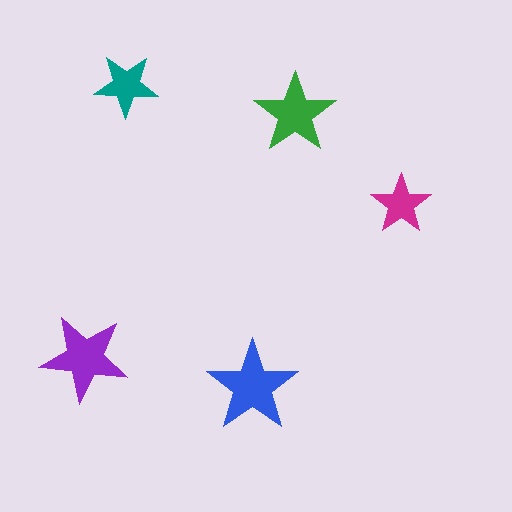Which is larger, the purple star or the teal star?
The purple one.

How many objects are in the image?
There are 5 objects in the image.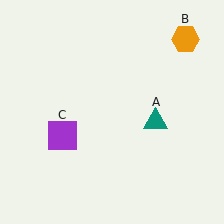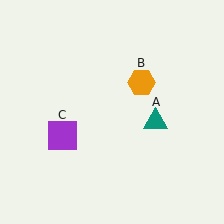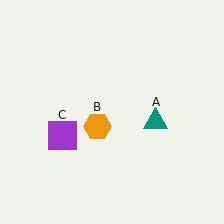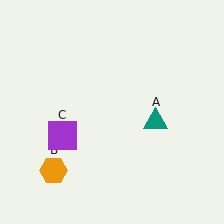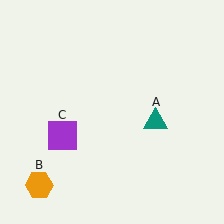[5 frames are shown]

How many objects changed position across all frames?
1 object changed position: orange hexagon (object B).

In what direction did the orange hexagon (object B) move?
The orange hexagon (object B) moved down and to the left.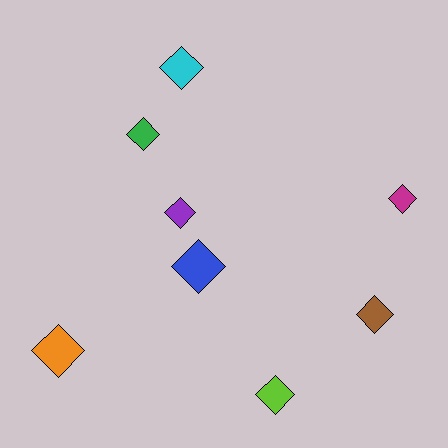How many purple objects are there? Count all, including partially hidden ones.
There is 1 purple object.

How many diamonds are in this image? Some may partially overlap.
There are 8 diamonds.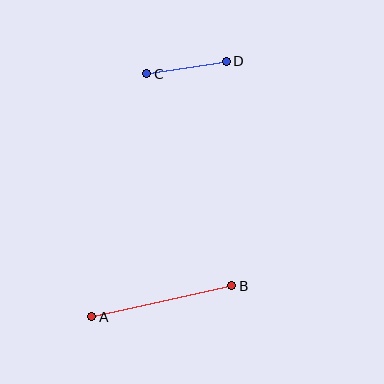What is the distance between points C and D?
The distance is approximately 81 pixels.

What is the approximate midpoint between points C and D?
The midpoint is at approximately (186, 67) pixels.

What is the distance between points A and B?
The distance is approximately 143 pixels.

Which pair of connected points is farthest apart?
Points A and B are farthest apart.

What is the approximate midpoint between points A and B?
The midpoint is at approximately (162, 301) pixels.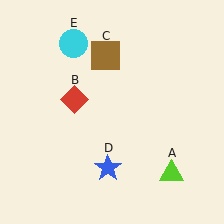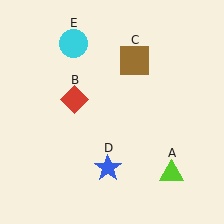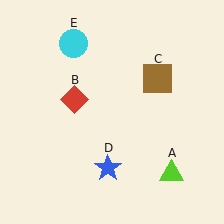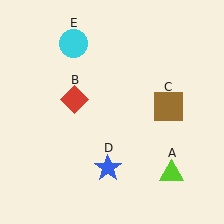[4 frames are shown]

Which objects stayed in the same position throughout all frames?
Lime triangle (object A) and red diamond (object B) and blue star (object D) and cyan circle (object E) remained stationary.